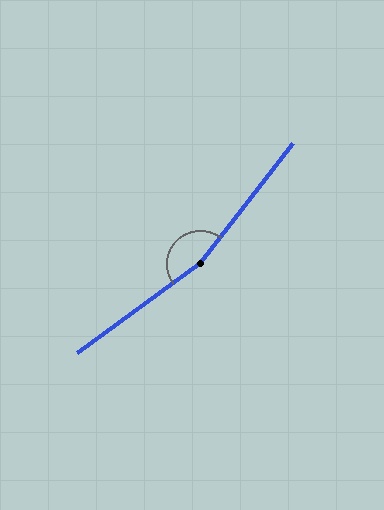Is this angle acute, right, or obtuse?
It is obtuse.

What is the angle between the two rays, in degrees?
Approximately 164 degrees.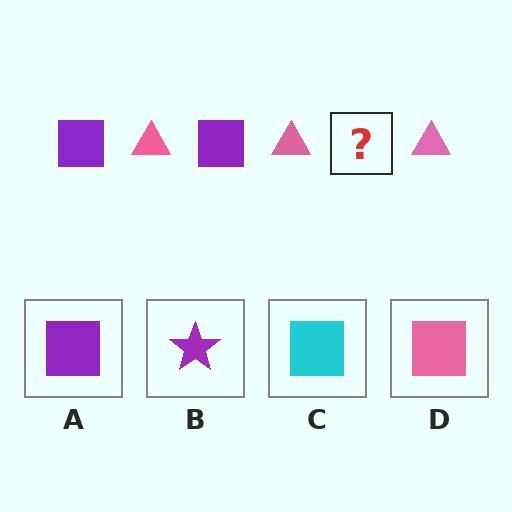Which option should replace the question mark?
Option A.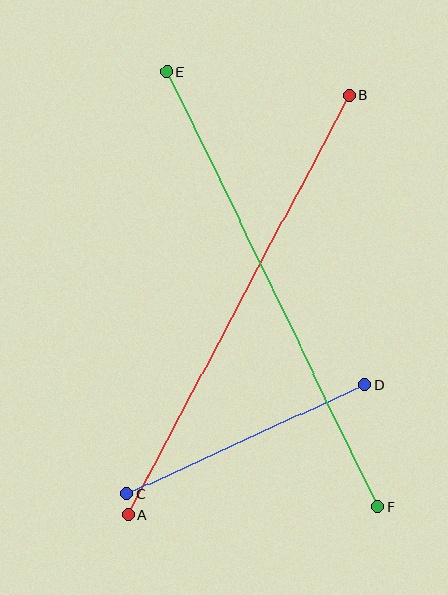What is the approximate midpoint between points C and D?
The midpoint is at approximately (246, 440) pixels.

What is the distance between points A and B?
The distance is approximately 475 pixels.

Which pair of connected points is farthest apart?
Points E and F are farthest apart.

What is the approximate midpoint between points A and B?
The midpoint is at approximately (239, 305) pixels.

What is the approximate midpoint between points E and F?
The midpoint is at approximately (272, 289) pixels.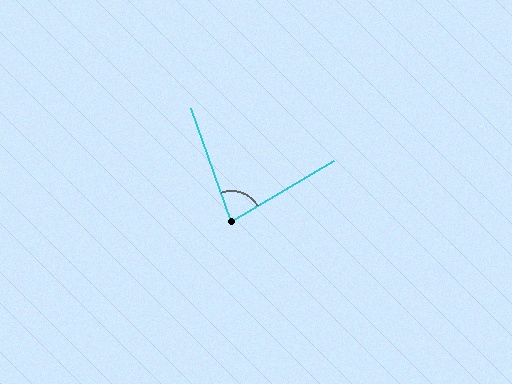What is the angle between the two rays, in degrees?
Approximately 79 degrees.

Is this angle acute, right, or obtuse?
It is acute.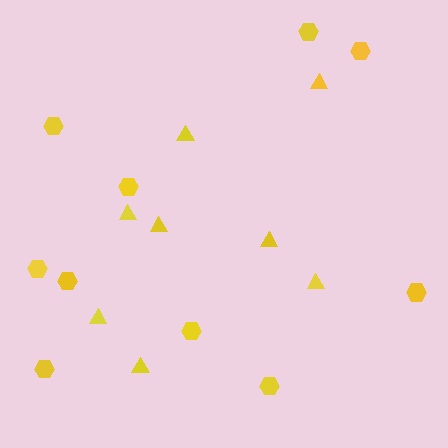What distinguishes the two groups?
There are 2 groups: one group of triangles (8) and one group of hexagons (10).